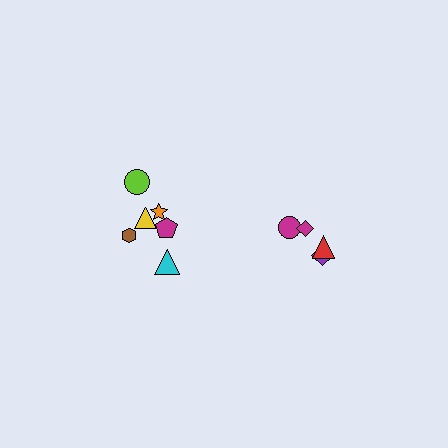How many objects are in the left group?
There are 6 objects.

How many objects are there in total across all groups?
There are 10 objects.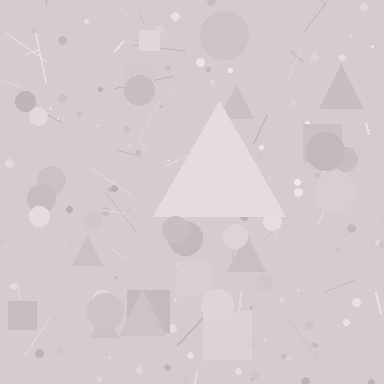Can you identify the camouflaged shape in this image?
The camouflaged shape is a triangle.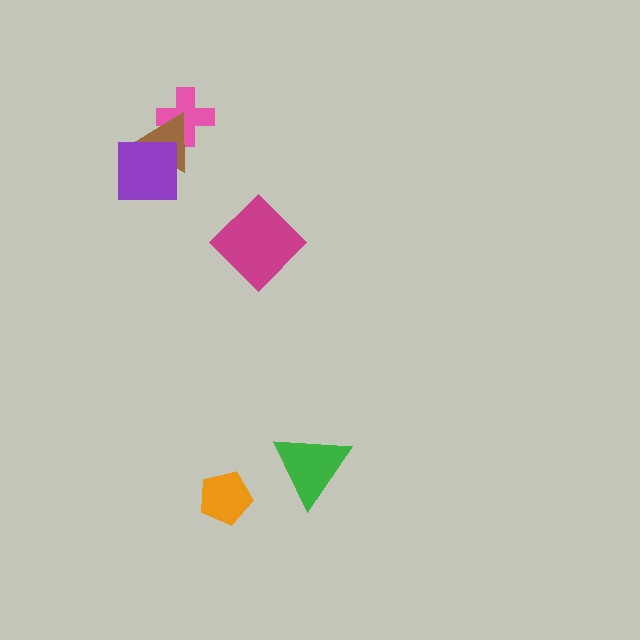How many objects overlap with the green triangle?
0 objects overlap with the green triangle.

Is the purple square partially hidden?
No, no other shape covers it.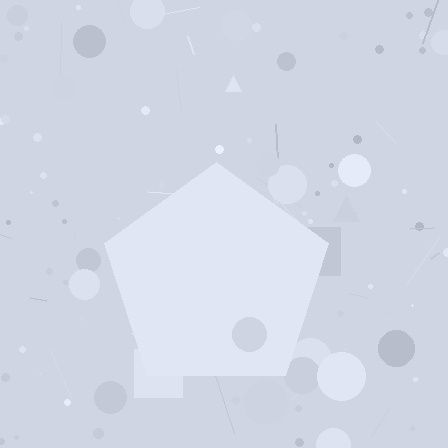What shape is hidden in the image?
A pentagon is hidden in the image.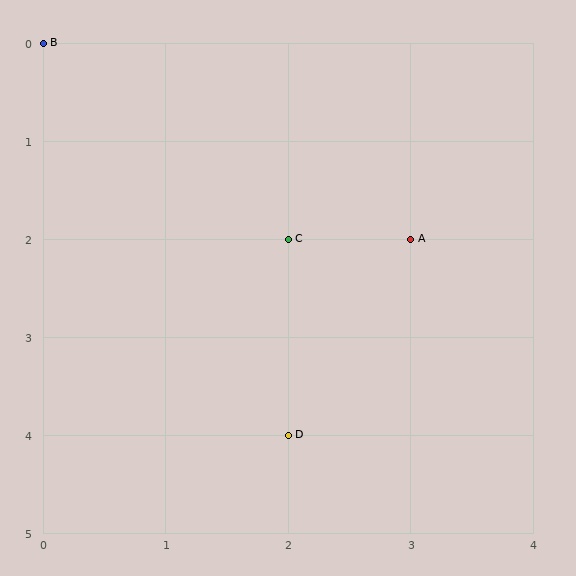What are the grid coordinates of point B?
Point B is at grid coordinates (0, 0).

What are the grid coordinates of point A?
Point A is at grid coordinates (3, 2).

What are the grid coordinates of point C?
Point C is at grid coordinates (2, 2).